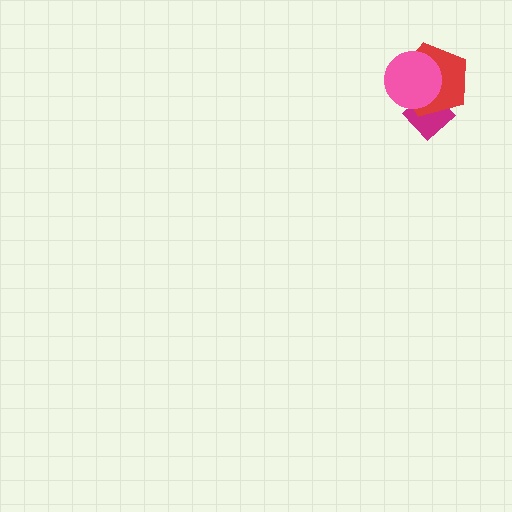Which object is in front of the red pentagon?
The pink circle is in front of the red pentagon.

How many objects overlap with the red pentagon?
2 objects overlap with the red pentagon.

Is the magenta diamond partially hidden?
Yes, it is partially covered by another shape.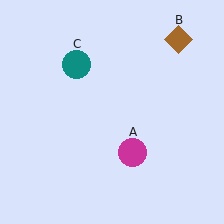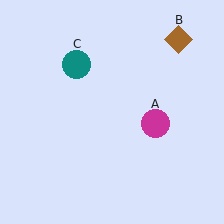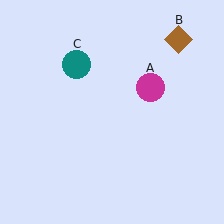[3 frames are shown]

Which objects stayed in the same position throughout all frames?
Brown diamond (object B) and teal circle (object C) remained stationary.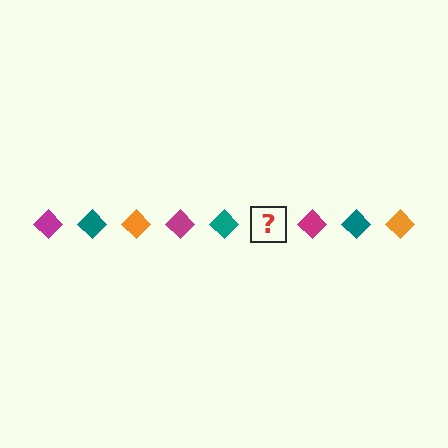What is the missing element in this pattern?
The missing element is an orange diamond.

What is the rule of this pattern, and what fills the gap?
The rule is that the pattern cycles through magenta, teal, orange diamonds. The gap should be filled with an orange diamond.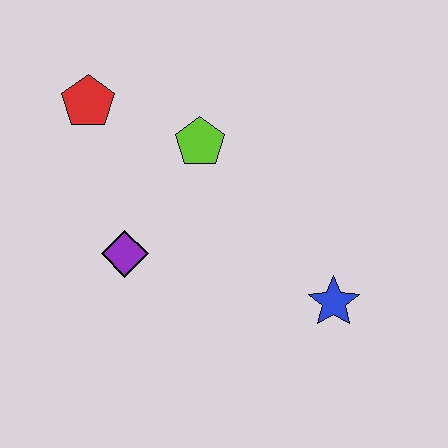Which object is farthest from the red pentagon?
The blue star is farthest from the red pentagon.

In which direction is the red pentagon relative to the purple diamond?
The red pentagon is above the purple diamond.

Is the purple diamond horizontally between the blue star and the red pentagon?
Yes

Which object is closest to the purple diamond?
The lime pentagon is closest to the purple diamond.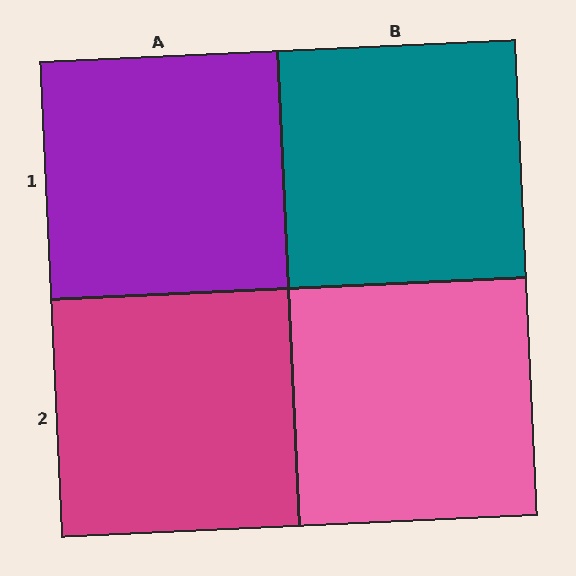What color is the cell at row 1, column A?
Purple.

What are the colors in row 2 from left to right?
Magenta, pink.